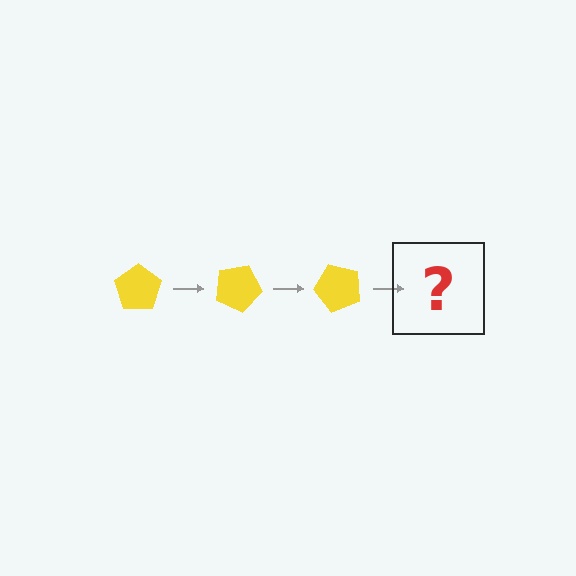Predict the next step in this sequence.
The next step is a yellow pentagon rotated 75 degrees.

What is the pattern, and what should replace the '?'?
The pattern is that the pentagon rotates 25 degrees each step. The '?' should be a yellow pentagon rotated 75 degrees.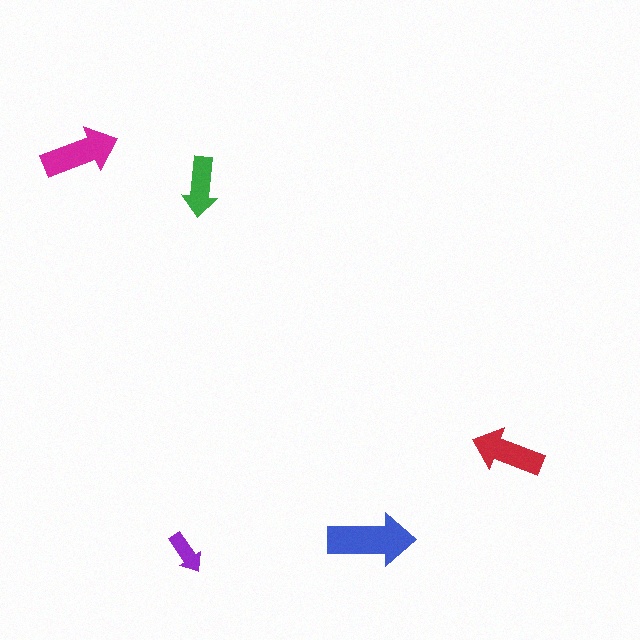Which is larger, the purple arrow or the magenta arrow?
The magenta one.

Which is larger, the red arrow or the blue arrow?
The blue one.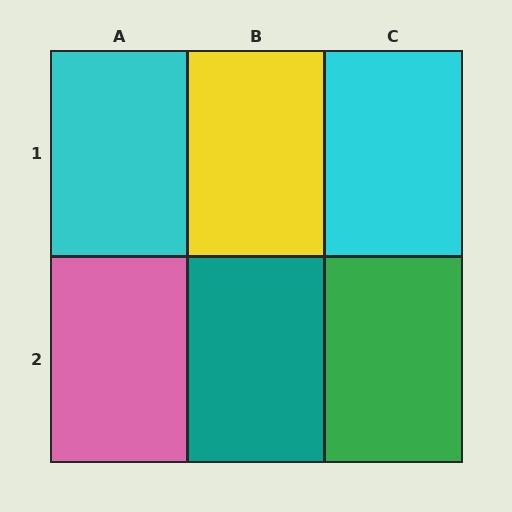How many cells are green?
1 cell is green.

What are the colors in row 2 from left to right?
Pink, teal, green.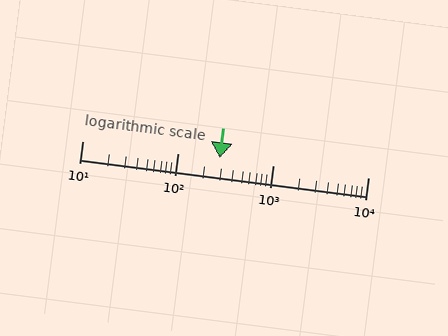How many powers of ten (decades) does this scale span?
The scale spans 3 decades, from 10 to 10000.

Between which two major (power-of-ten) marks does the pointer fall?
The pointer is between 100 and 1000.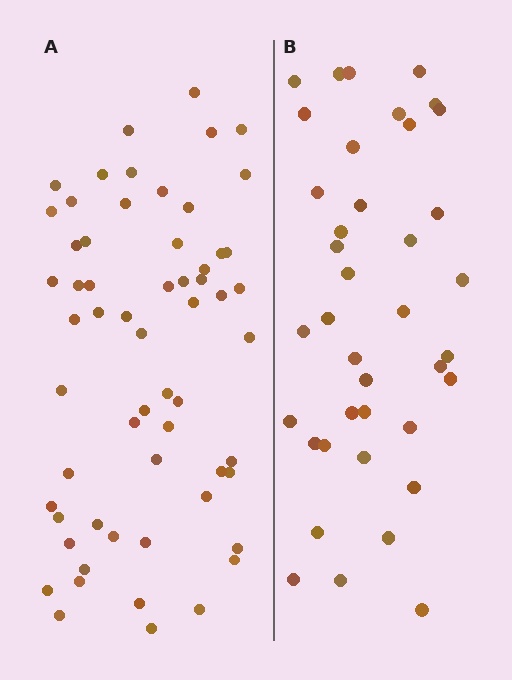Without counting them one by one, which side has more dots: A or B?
Region A (the left region) has more dots.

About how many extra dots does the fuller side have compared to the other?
Region A has approximately 20 more dots than region B.